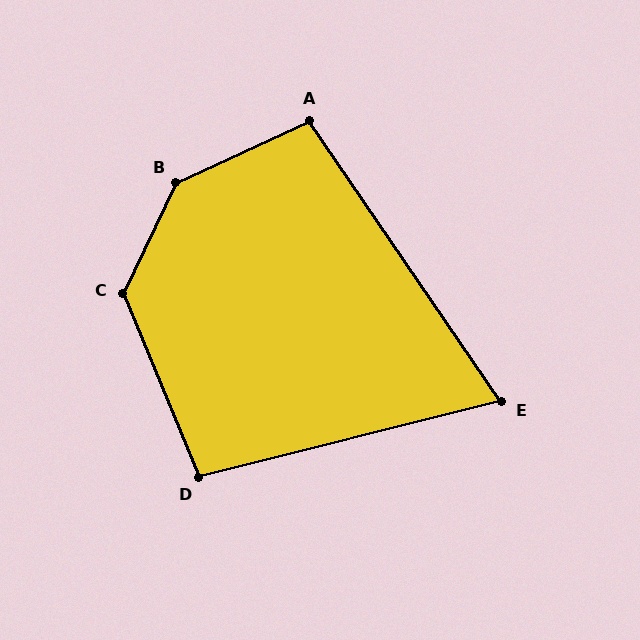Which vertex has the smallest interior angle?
E, at approximately 70 degrees.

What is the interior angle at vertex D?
Approximately 98 degrees (obtuse).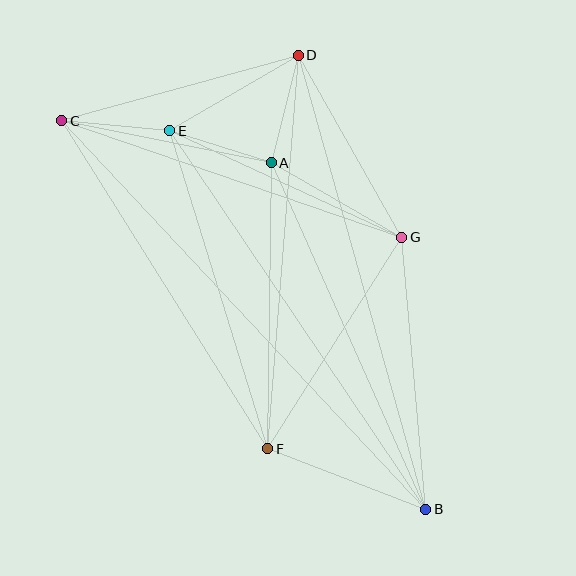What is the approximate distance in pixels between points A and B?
The distance between A and B is approximately 379 pixels.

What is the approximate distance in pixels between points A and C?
The distance between A and C is approximately 214 pixels.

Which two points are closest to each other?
Points A and E are closest to each other.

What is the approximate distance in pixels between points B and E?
The distance between B and E is approximately 457 pixels.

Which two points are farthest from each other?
Points B and C are farthest from each other.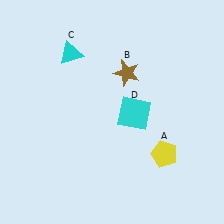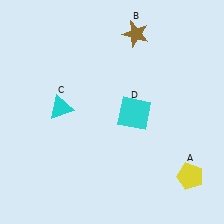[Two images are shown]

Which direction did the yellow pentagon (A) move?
The yellow pentagon (A) moved right.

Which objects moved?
The objects that moved are: the yellow pentagon (A), the brown star (B), the cyan triangle (C).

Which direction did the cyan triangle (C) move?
The cyan triangle (C) moved down.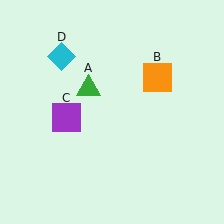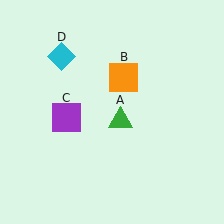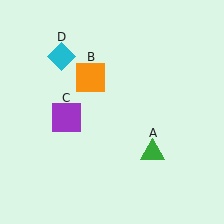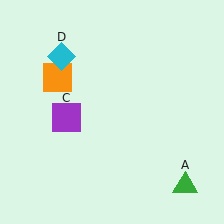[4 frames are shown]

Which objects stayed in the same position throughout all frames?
Purple square (object C) and cyan diamond (object D) remained stationary.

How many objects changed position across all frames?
2 objects changed position: green triangle (object A), orange square (object B).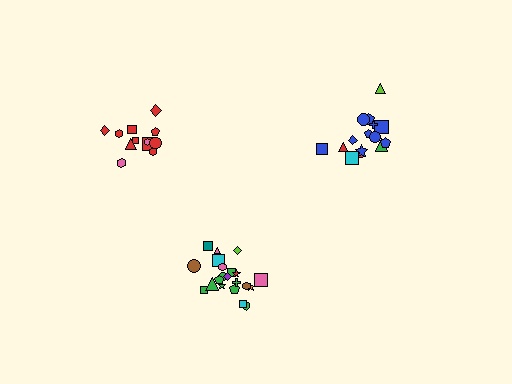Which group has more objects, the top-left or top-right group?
The top-right group.